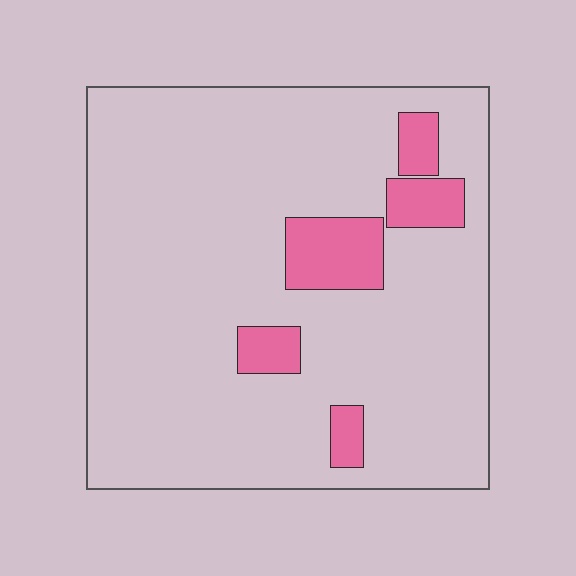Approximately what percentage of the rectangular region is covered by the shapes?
Approximately 10%.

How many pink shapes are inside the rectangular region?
5.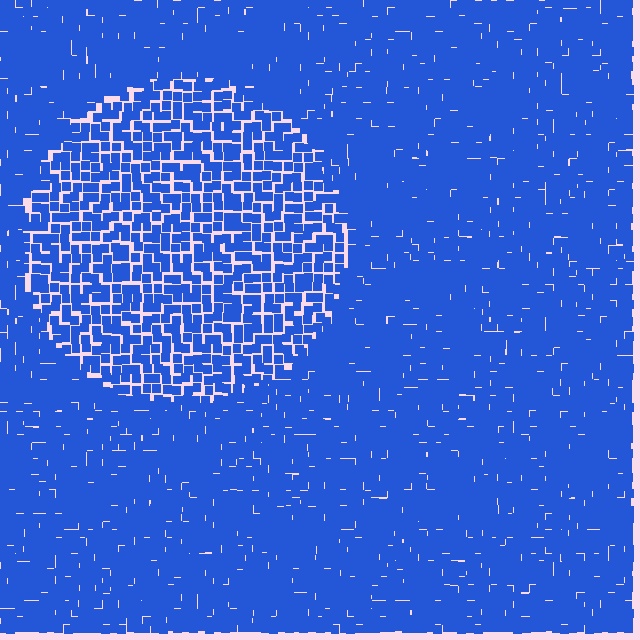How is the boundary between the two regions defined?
The boundary is defined by a change in element density (approximately 1.6x ratio). All elements are the same color, size, and shape.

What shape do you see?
I see a circle.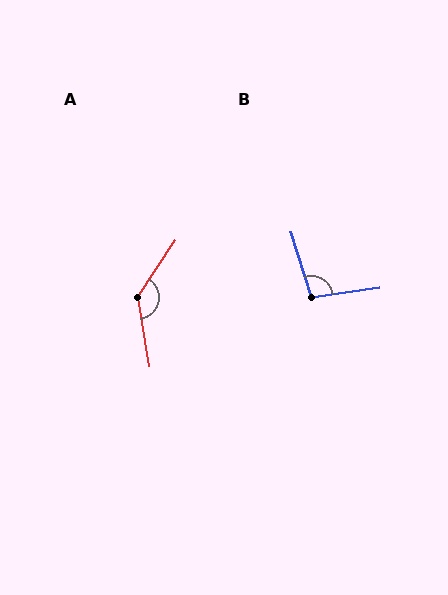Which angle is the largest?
A, at approximately 137 degrees.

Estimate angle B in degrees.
Approximately 99 degrees.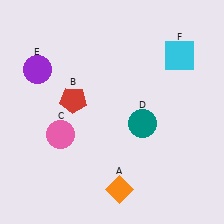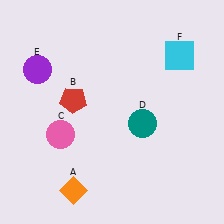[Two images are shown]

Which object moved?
The orange diamond (A) moved left.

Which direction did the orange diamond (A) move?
The orange diamond (A) moved left.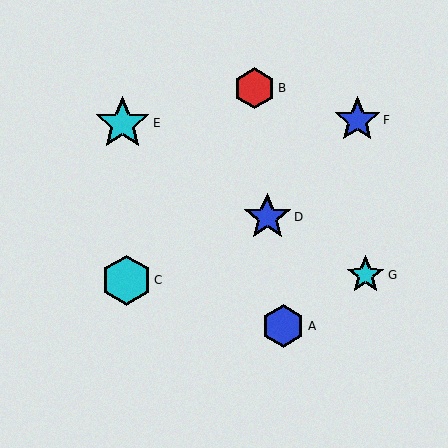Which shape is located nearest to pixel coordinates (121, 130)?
The cyan star (labeled E) at (123, 123) is nearest to that location.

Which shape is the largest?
The cyan star (labeled E) is the largest.